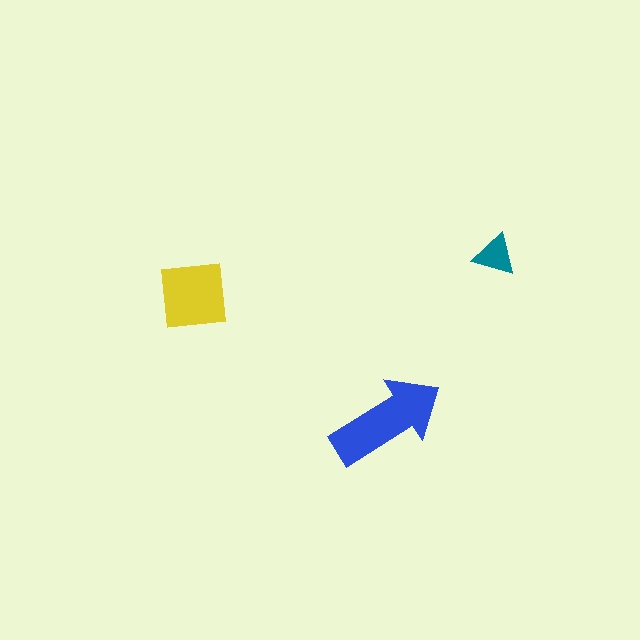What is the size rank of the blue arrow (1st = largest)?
1st.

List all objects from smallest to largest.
The teal triangle, the yellow square, the blue arrow.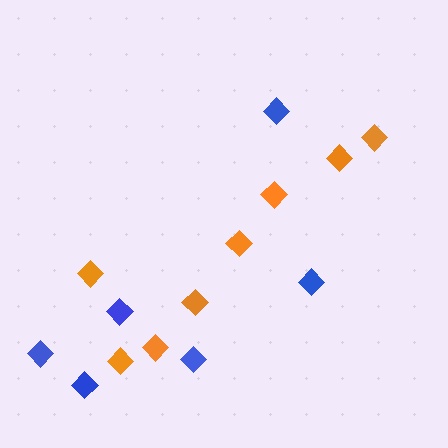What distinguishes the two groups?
There are 2 groups: one group of blue diamonds (6) and one group of orange diamonds (8).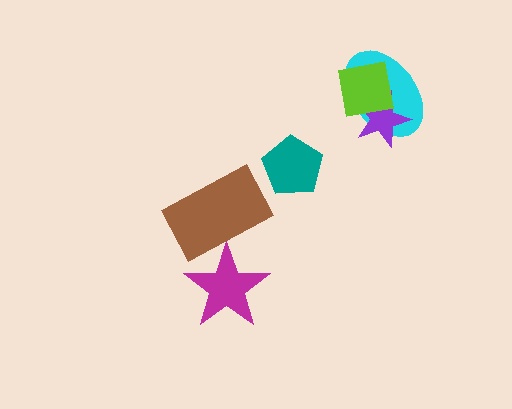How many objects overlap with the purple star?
2 objects overlap with the purple star.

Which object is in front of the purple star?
The lime square is in front of the purple star.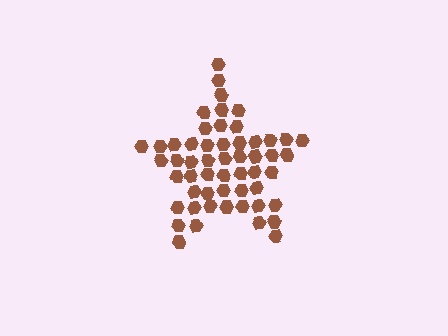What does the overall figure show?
The overall figure shows a star.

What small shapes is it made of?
It is made of small hexagons.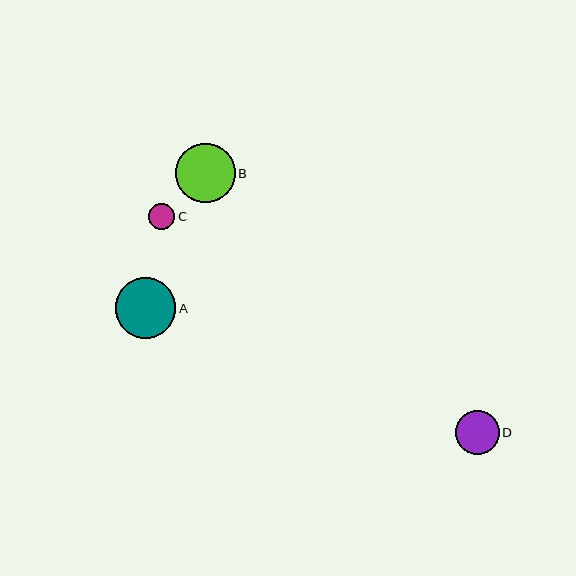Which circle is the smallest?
Circle C is the smallest with a size of approximately 26 pixels.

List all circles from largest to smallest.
From largest to smallest: A, B, D, C.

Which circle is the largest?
Circle A is the largest with a size of approximately 61 pixels.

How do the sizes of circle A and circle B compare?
Circle A and circle B are approximately the same size.